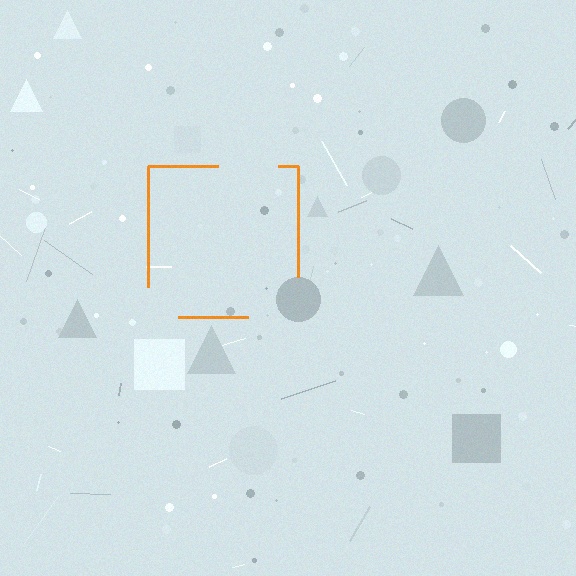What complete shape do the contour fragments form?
The contour fragments form a square.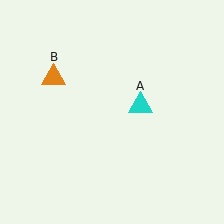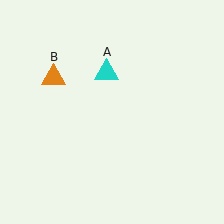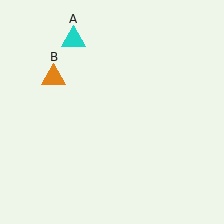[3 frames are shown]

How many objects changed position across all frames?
1 object changed position: cyan triangle (object A).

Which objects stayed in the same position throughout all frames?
Orange triangle (object B) remained stationary.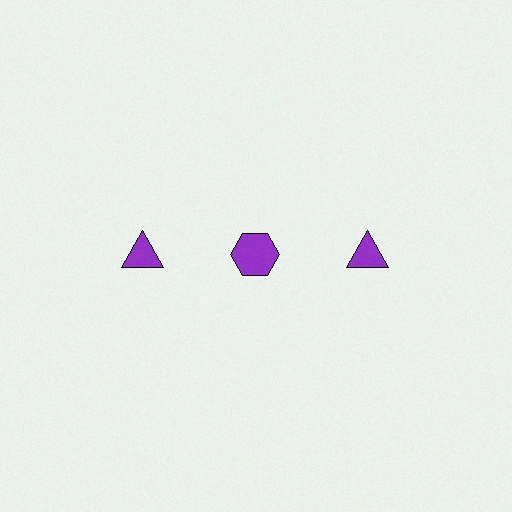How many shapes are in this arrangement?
There are 3 shapes arranged in a grid pattern.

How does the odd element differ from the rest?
It has a different shape: hexagon instead of triangle.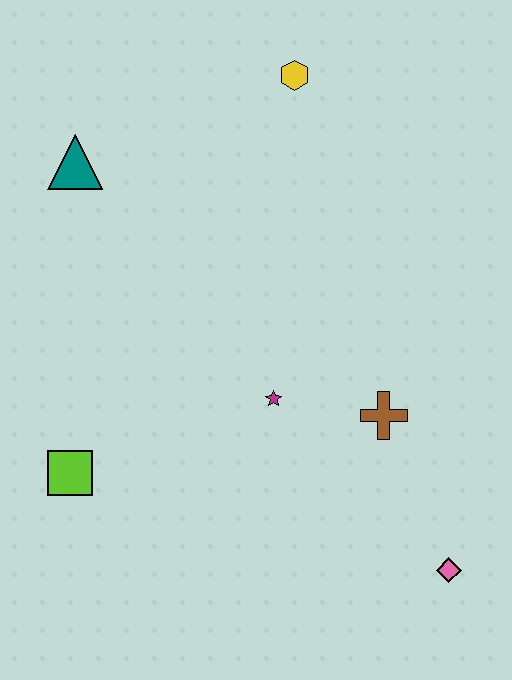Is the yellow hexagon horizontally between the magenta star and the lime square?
No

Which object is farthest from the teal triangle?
The pink diamond is farthest from the teal triangle.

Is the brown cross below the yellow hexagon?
Yes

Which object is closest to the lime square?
The magenta star is closest to the lime square.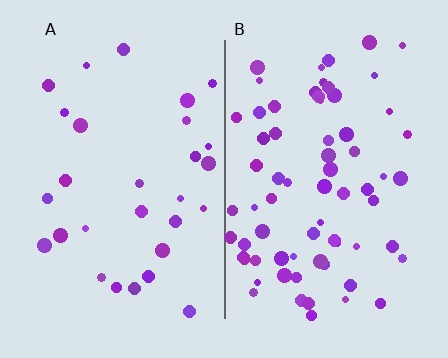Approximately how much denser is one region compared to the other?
Approximately 2.4× — region B over region A.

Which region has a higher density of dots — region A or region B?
B (the right).